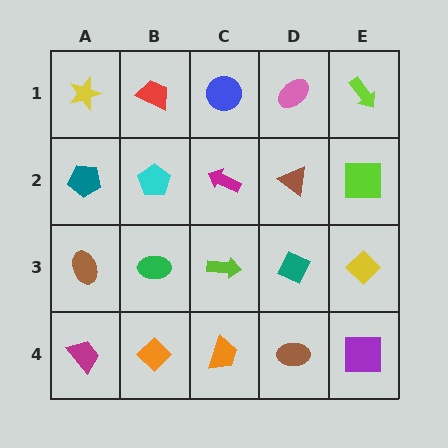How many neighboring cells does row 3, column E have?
3.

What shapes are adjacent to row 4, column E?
A yellow diamond (row 3, column E), a brown ellipse (row 4, column D).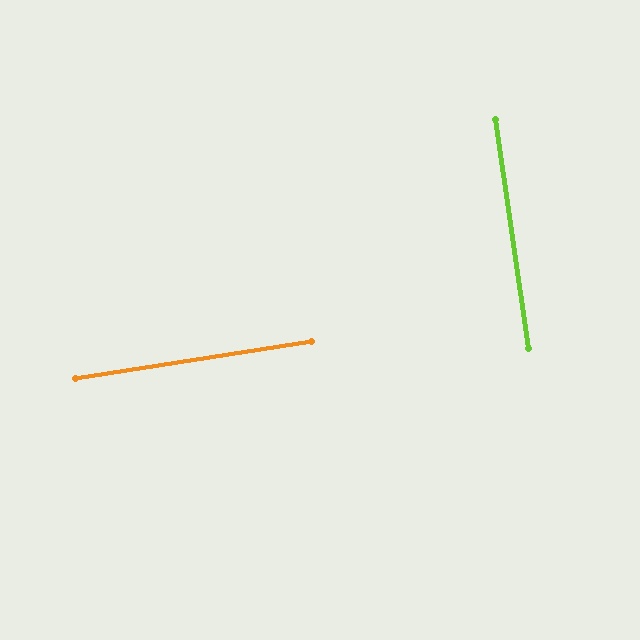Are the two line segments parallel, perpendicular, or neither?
Perpendicular — they meet at approximately 89°.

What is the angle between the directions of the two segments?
Approximately 89 degrees.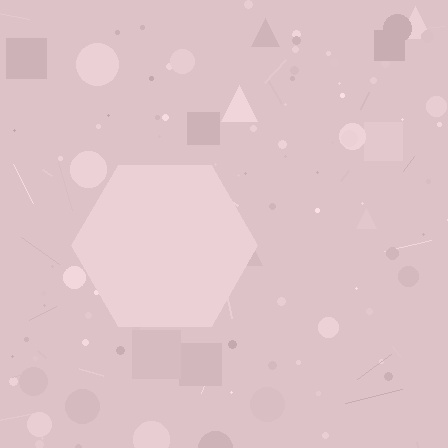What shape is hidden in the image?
A hexagon is hidden in the image.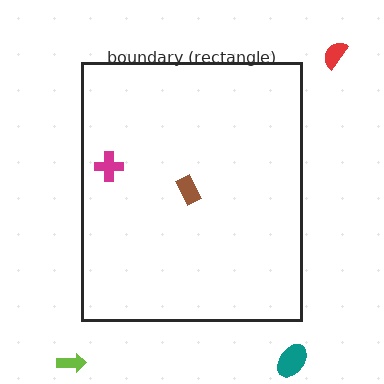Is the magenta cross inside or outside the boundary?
Inside.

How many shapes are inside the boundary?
2 inside, 3 outside.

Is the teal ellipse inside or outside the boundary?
Outside.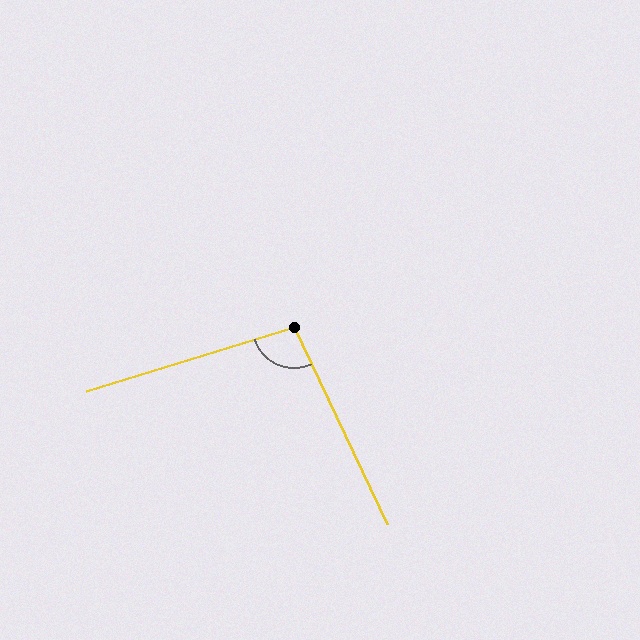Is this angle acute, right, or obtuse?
It is obtuse.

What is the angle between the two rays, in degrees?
Approximately 98 degrees.